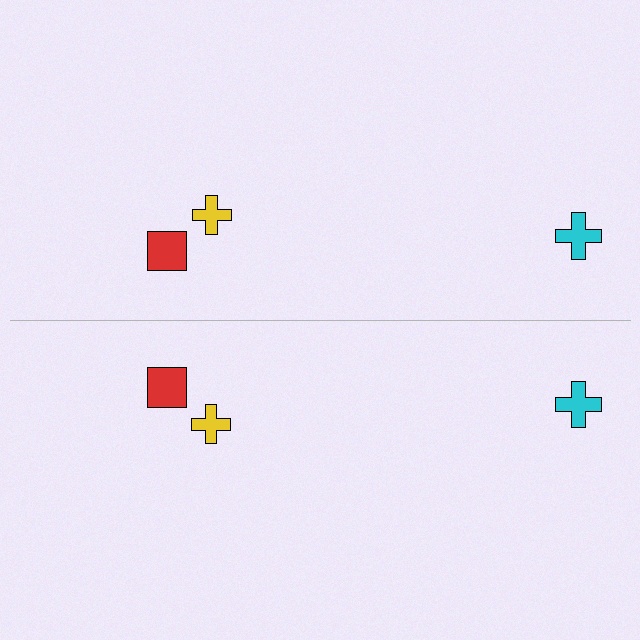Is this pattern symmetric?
Yes, this pattern has bilateral (reflection) symmetry.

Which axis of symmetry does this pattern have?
The pattern has a horizontal axis of symmetry running through the center of the image.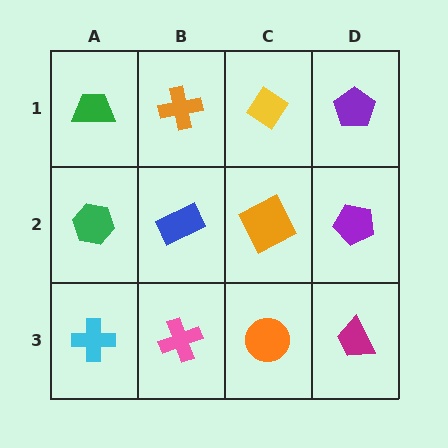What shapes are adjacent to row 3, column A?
A green hexagon (row 2, column A), a pink cross (row 3, column B).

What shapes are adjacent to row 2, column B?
An orange cross (row 1, column B), a pink cross (row 3, column B), a green hexagon (row 2, column A), an orange square (row 2, column C).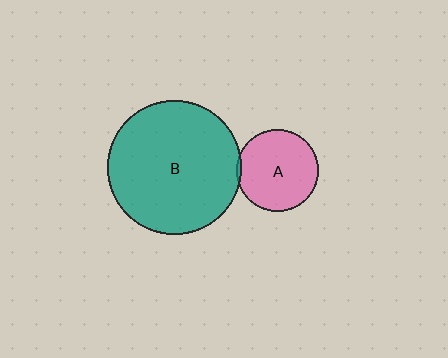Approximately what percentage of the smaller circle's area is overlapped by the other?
Approximately 5%.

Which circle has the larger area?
Circle B (teal).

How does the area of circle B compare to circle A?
Approximately 2.7 times.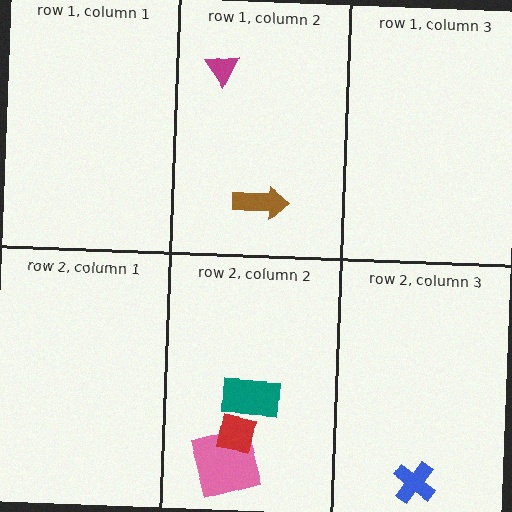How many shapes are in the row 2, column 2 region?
3.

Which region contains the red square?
The row 2, column 2 region.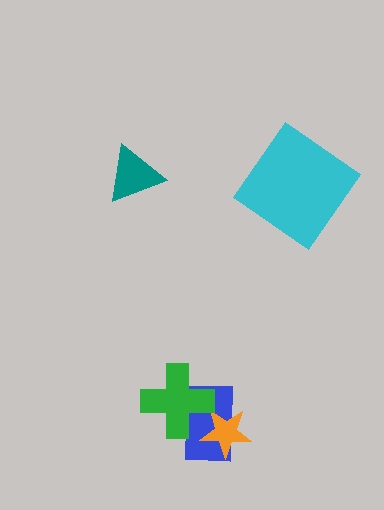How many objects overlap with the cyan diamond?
0 objects overlap with the cyan diamond.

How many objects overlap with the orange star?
2 objects overlap with the orange star.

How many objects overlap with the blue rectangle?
2 objects overlap with the blue rectangle.